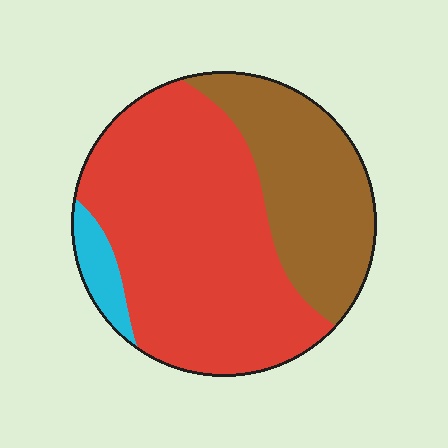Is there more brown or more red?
Red.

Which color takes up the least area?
Cyan, at roughly 5%.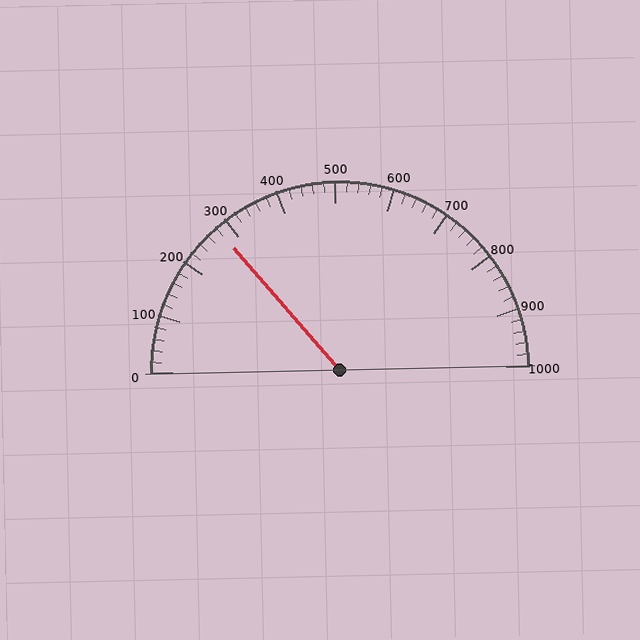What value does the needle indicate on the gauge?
The needle indicates approximately 280.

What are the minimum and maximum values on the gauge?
The gauge ranges from 0 to 1000.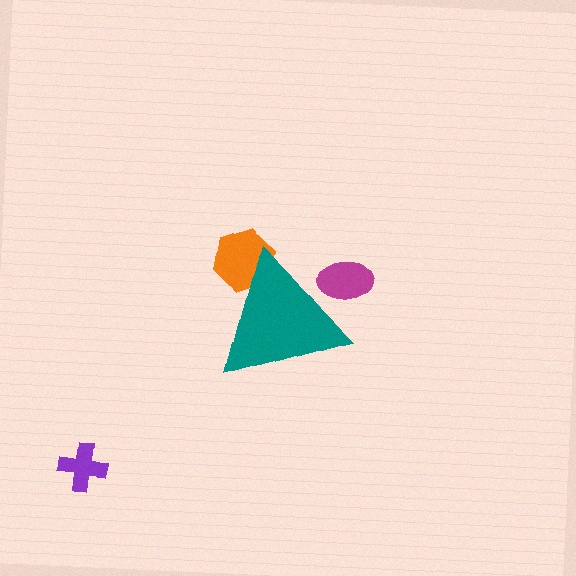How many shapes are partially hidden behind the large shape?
2 shapes are partially hidden.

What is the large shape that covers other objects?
A teal triangle.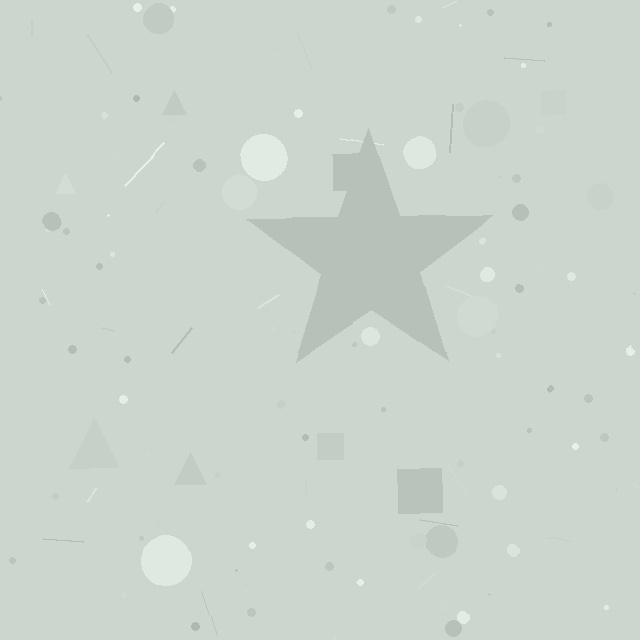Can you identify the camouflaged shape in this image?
The camouflaged shape is a star.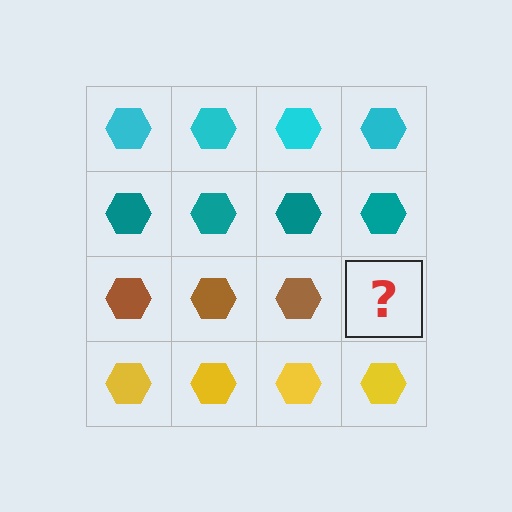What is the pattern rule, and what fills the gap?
The rule is that each row has a consistent color. The gap should be filled with a brown hexagon.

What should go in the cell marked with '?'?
The missing cell should contain a brown hexagon.